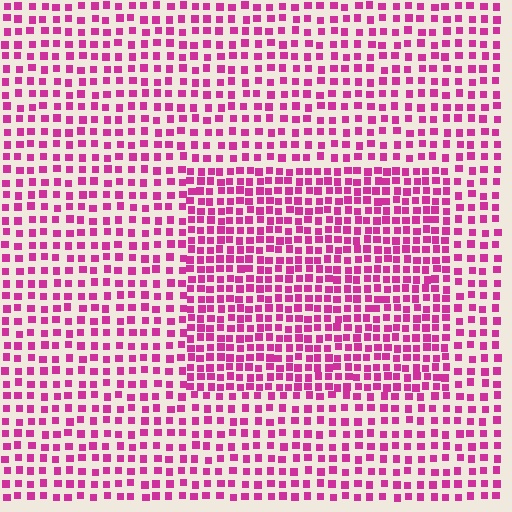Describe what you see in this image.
The image contains small magenta elements arranged at two different densities. A rectangle-shaped region is visible where the elements are more densely packed than the surrounding area.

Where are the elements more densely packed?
The elements are more densely packed inside the rectangle boundary.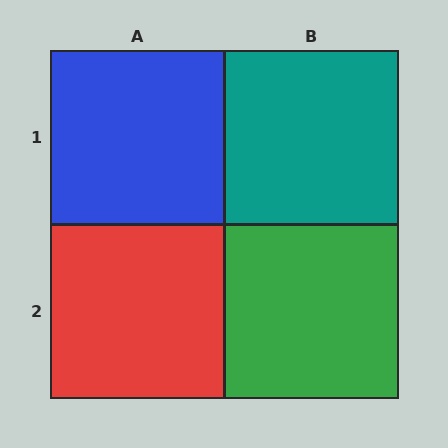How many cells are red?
1 cell is red.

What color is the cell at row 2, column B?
Green.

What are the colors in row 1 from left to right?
Blue, teal.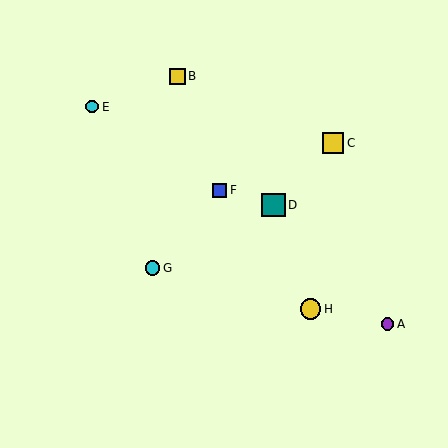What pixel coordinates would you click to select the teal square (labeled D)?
Click at (274, 205) to select the teal square D.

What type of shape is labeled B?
Shape B is a yellow square.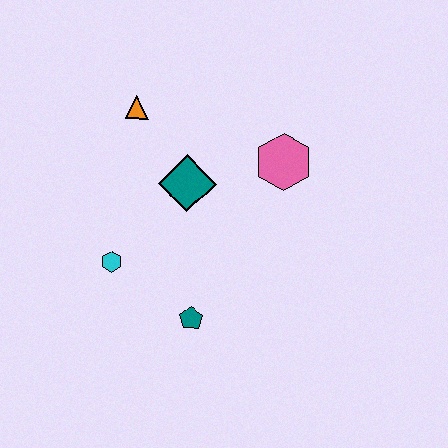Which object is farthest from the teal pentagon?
The orange triangle is farthest from the teal pentagon.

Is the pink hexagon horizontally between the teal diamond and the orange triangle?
No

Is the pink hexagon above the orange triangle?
No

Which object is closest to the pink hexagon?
The teal diamond is closest to the pink hexagon.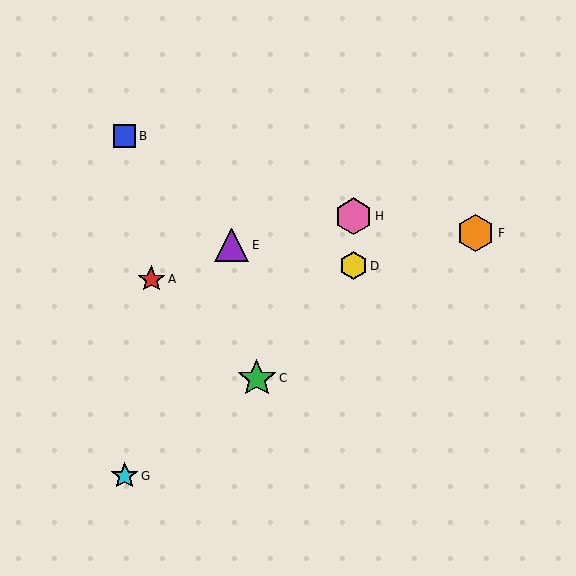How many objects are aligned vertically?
2 objects (D, H) are aligned vertically.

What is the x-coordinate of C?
Object C is at x≈257.